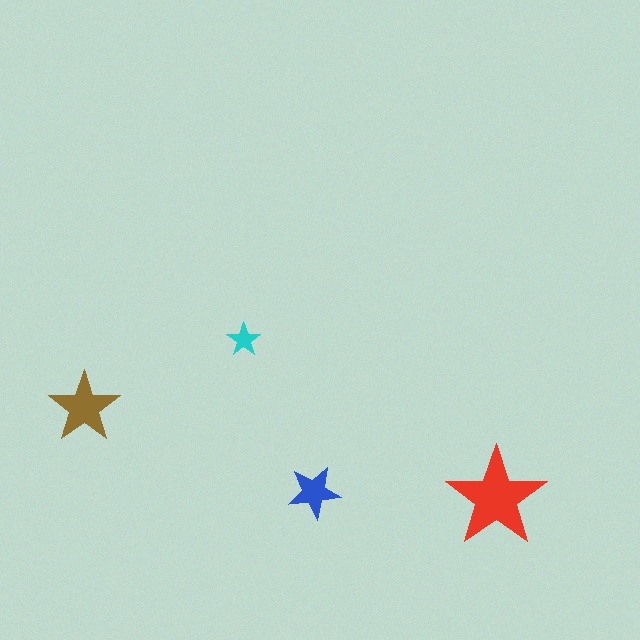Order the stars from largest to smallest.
the red one, the brown one, the blue one, the cyan one.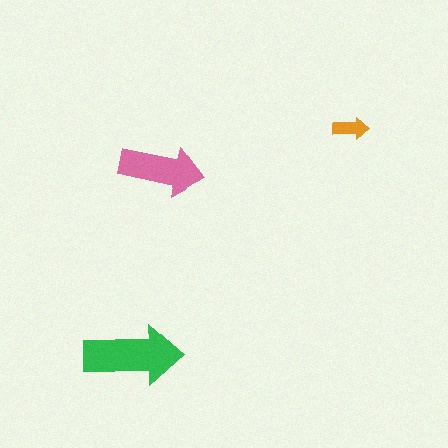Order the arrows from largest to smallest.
the green one, the pink one, the orange one.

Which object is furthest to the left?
The green arrow is leftmost.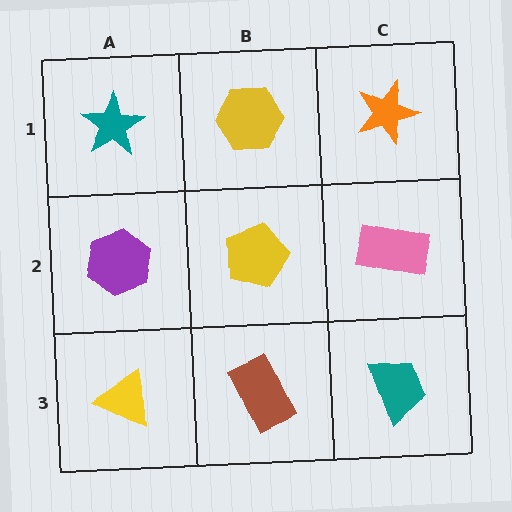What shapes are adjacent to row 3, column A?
A purple hexagon (row 2, column A), a brown rectangle (row 3, column B).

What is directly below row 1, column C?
A pink rectangle.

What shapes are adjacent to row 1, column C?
A pink rectangle (row 2, column C), a yellow hexagon (row 1, column B).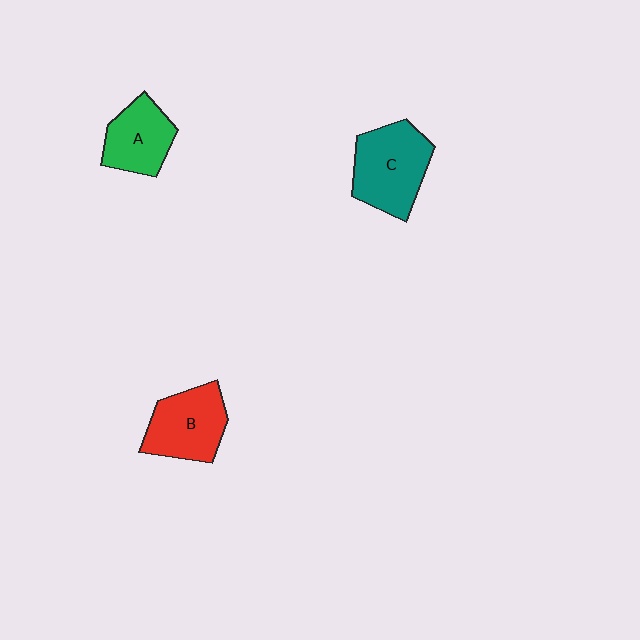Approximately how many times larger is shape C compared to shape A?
Approximately 1.4 times.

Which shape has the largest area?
Shape C (teal).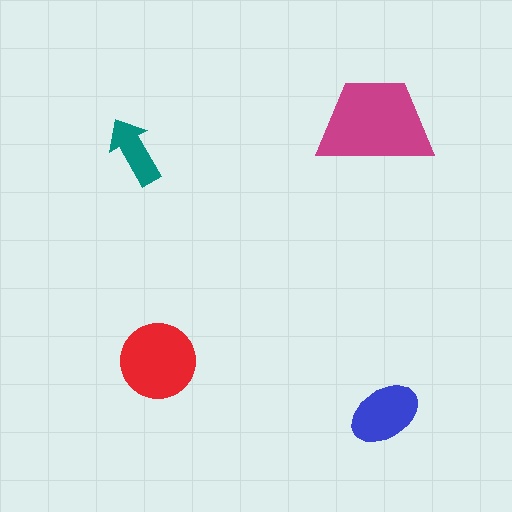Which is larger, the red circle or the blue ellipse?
The red circle.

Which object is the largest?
The magenta trapezoid.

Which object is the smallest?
The teal arrow.